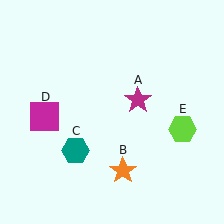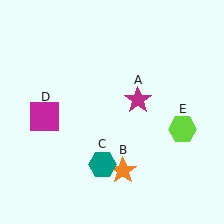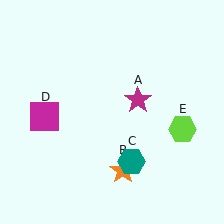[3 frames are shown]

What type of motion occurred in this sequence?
The teal hexagon (object C) rotated counterclockwise around the center of the scene.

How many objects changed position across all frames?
1 object changed position: teal hexagon (object C).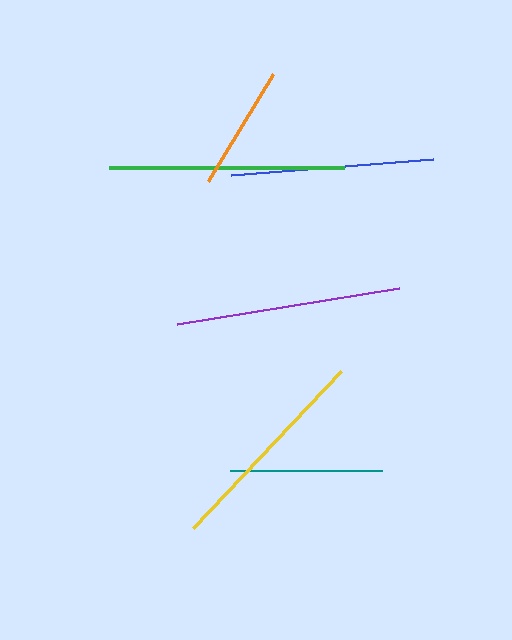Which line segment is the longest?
The green line is the longest at approximately 235 pixels.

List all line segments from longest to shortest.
From longest to shortest: green, purple, yellow, blue, teal, orange.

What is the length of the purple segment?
The purple segment is approximately 225 pixels long.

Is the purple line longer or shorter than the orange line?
The purple line is longer than the orange line.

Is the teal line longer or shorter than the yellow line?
The yellow line is longer than the teal line.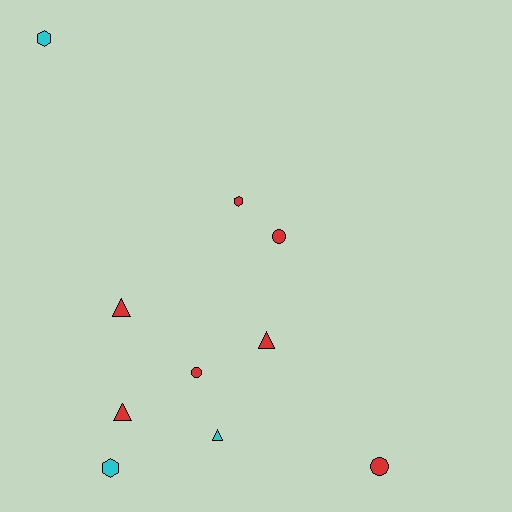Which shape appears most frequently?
Triangle, with 4 objects.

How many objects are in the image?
There are 10 objects.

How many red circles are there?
There are 3 red circles.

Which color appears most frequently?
Red, with 7 objects.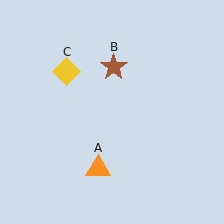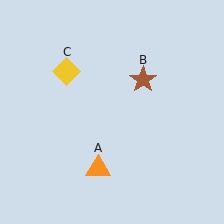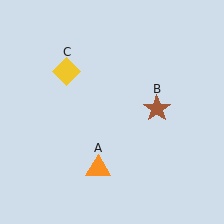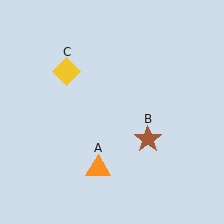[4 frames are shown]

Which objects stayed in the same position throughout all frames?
Orange triangle (object A) and yellow diamond (object C) remained stationary.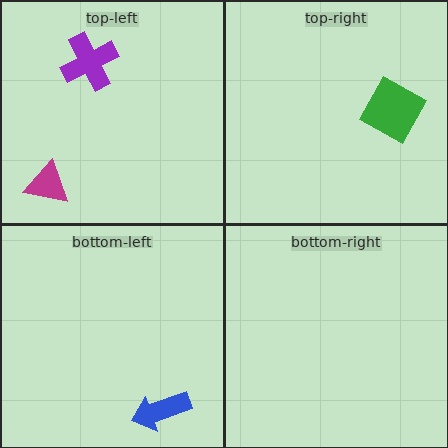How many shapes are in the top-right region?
1.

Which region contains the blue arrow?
The bottom-left region.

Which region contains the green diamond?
The top-right region.